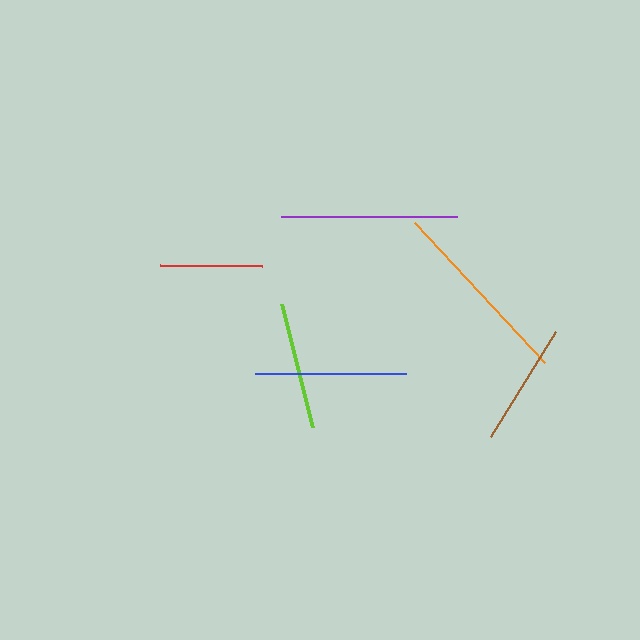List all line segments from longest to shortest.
From longest to shortest: orange, purple, blue, lime, brown, red.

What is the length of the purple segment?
The purple segment is approximately 177 pixels long.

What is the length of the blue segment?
The blue segment is approximately 150 pixels long.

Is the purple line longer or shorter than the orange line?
The orange line is longer than the purple line.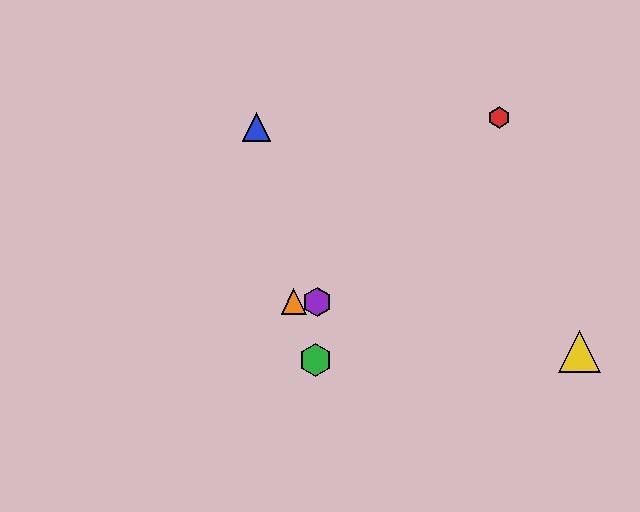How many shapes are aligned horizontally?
2 shapes (the purple hexagon, the orange triangle) are aligned horizontally.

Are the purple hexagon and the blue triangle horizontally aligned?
No, the purple hexagon is at y≈302 and the blue triangle is at y≈127.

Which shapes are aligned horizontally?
The purple hexagon, the orange triangle are aligned horizontally.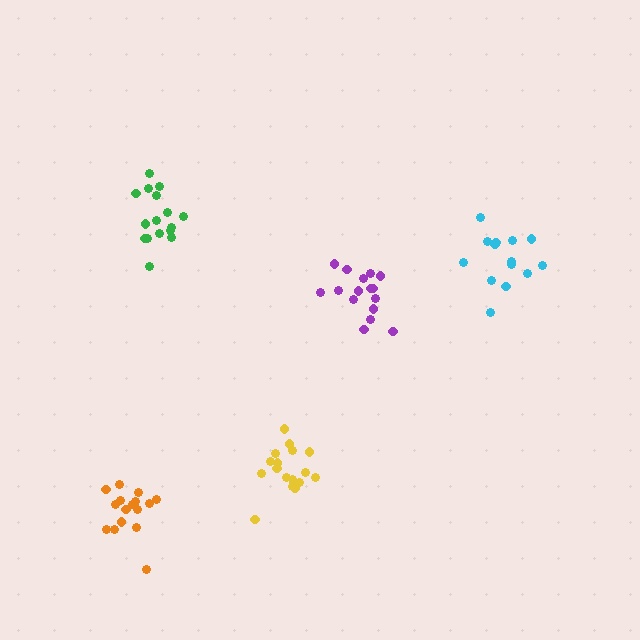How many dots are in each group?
Group 1: 16 dots, Group 2: 17 dots, Group 3: 16 dots, Group 4: 14 dots, Group 5: 16 dots (79 total).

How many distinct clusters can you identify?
There are 5 distinct clusters.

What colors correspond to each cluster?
The clusters are colored: purple, yellow, green, cyan, orange.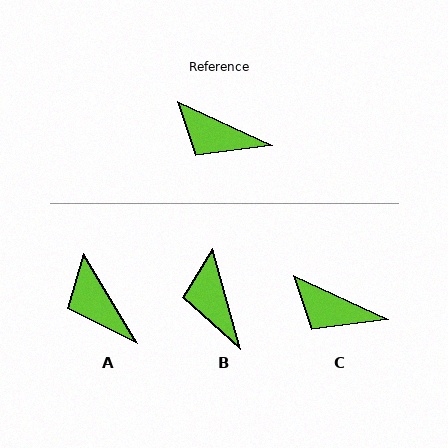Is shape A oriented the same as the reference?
No, it is off by about 34 degrees.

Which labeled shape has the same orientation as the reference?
C.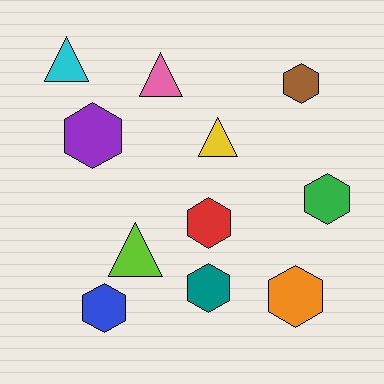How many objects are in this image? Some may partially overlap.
There are 11 objects.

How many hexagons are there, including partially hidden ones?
There are 7 hexagons.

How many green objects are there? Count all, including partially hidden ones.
There is 1 green object.